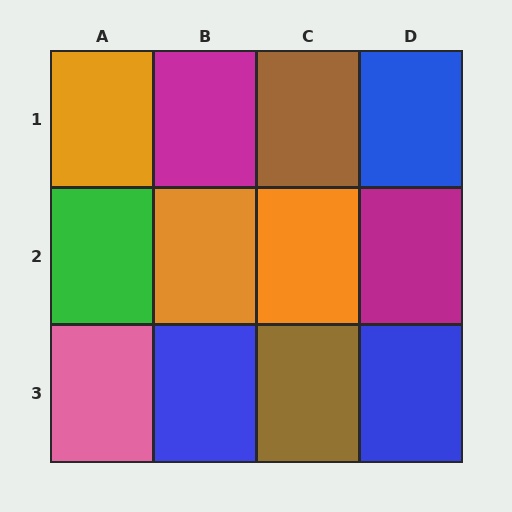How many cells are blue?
3 cells are blue.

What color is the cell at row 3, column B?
Blue.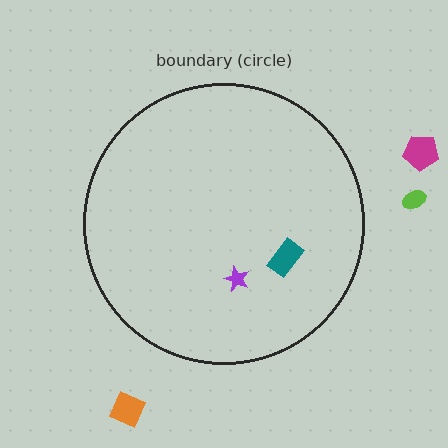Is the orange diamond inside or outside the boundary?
Outside.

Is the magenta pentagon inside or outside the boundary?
Outside.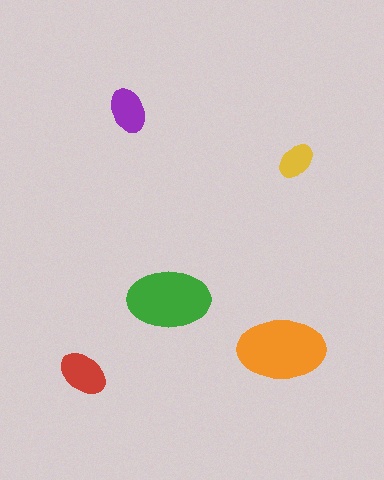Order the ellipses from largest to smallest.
the orange one, the green one, the red one, the purple one, the yellow one.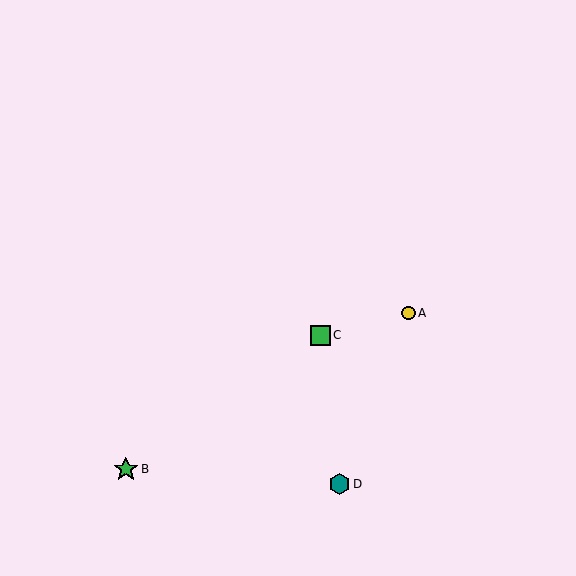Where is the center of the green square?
The center of the green square is at (320, 335).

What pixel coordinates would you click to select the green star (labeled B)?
Click at (126, 469) to select the green star B.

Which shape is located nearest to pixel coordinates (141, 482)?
The green star (labeled B) at (126, 469) is nearest to that location.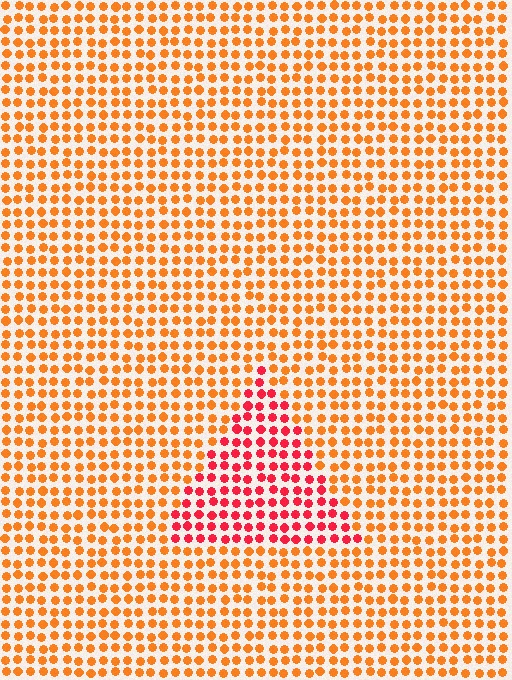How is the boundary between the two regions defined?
The boundary is defined purely by a slight shift in hue (about 37 degrees). Spacing, size, and orientation are identical on both sides.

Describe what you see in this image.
The image is filled with small orange elements in a uniform arrangement. A triangle-shaped region is visible where the elements are tinted to a slightly different hue, forming a subtle color boundary.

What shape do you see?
I see a triangle.